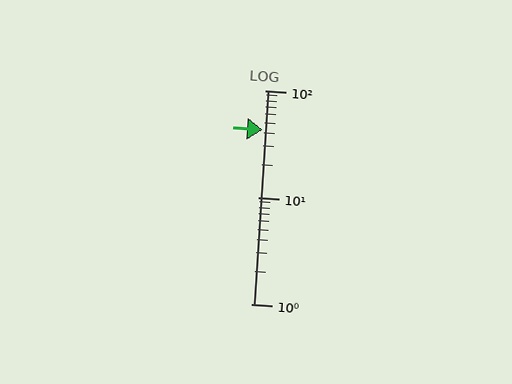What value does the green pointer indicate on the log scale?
The pointer indicates approximately 43.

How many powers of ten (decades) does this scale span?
The scale spans 2 decades, from 1 to 100.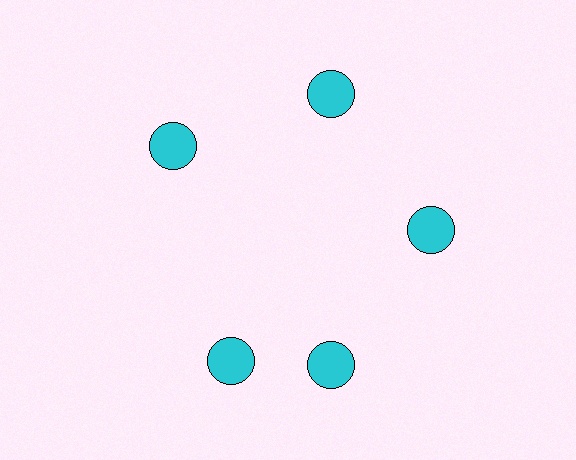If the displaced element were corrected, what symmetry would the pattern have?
It would have 5-fold rotational symmetry — the pattern would map onto itself every 72 degrees.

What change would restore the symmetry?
The symmetry would be restored by rotating it back into even spacing with its neighbors so that all 5 circles sit at equal angles and equal distance from the center.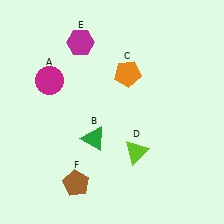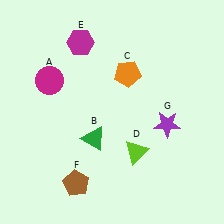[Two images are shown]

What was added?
A purple star (G) was added in Image 2.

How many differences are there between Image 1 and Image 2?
There is 1 difference between the two images.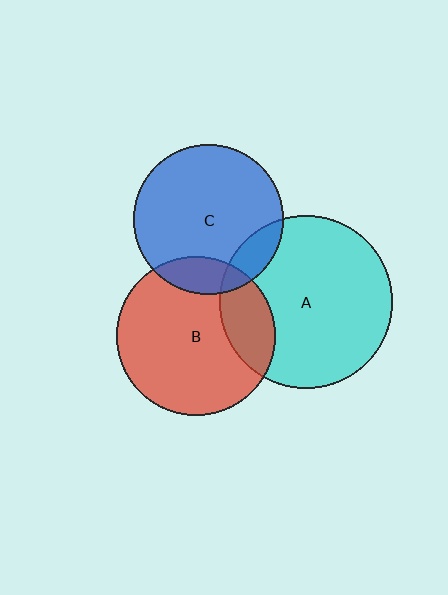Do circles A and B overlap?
Yes.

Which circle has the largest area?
Circle A (cyan).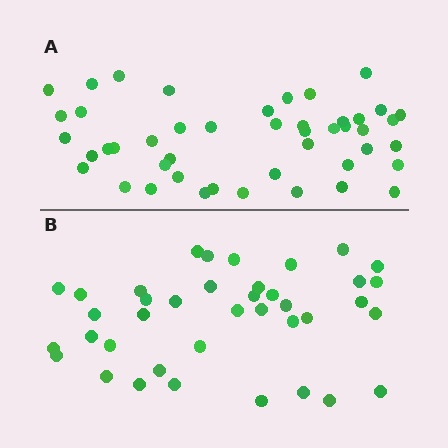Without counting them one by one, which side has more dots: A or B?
Region A (the top region) has more dots.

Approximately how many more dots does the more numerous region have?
Region A has roughly 8 or so more dots than region B.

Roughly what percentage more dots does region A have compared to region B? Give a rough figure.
About 20% more.